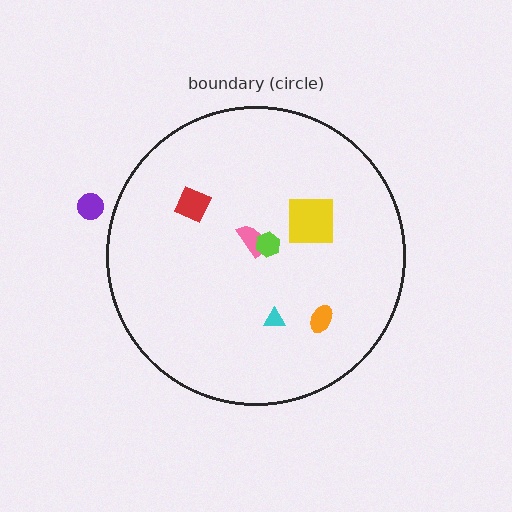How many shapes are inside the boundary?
6 inside, 1 outside.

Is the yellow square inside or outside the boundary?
Inside.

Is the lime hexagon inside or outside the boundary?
Inside.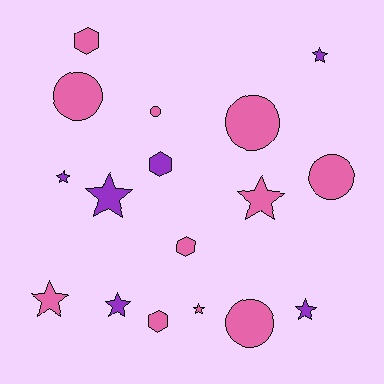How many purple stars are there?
There are 5 purple stars.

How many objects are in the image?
There are 17 objects.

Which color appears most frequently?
Pink, with 11 objects.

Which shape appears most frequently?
Star, with 8 objects.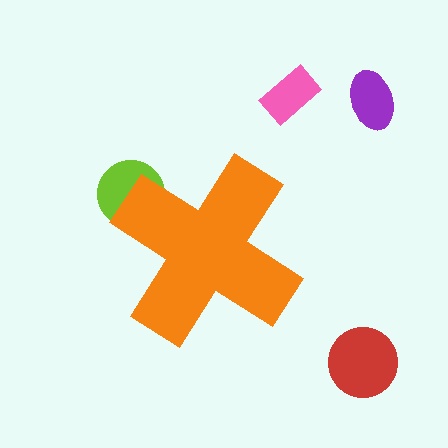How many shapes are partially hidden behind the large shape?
1 shape is partially hidden.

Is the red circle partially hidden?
No, the red circle is fully visible.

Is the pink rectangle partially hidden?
No, the pink rectangle is fully visible.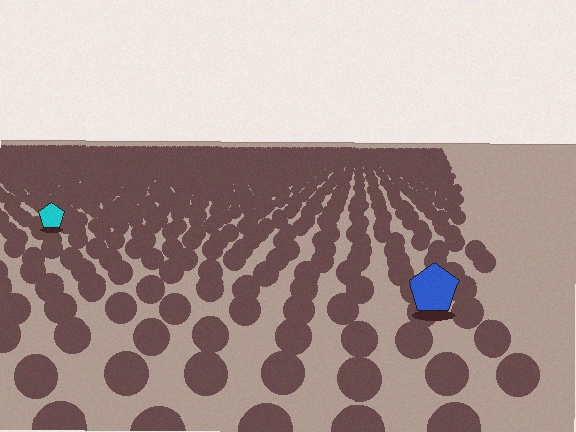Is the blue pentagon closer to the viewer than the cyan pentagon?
Yes. The blue pentagon is closer — you can tell from the texture gradient: the ground texture is coarser near it.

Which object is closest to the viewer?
The blue pentagon is closest. The texture marks near it are larger and more spread out.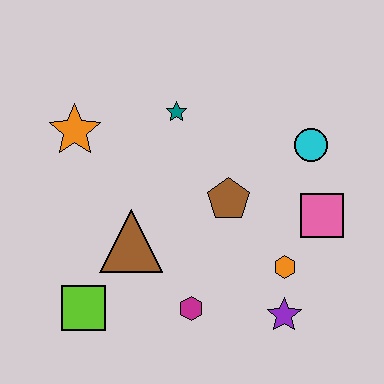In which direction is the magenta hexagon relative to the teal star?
The magenta hexagon is below the teal star.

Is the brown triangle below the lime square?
No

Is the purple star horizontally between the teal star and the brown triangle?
No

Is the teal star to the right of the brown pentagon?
No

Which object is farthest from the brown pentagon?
The lime square is farthest from the brown pentagon.